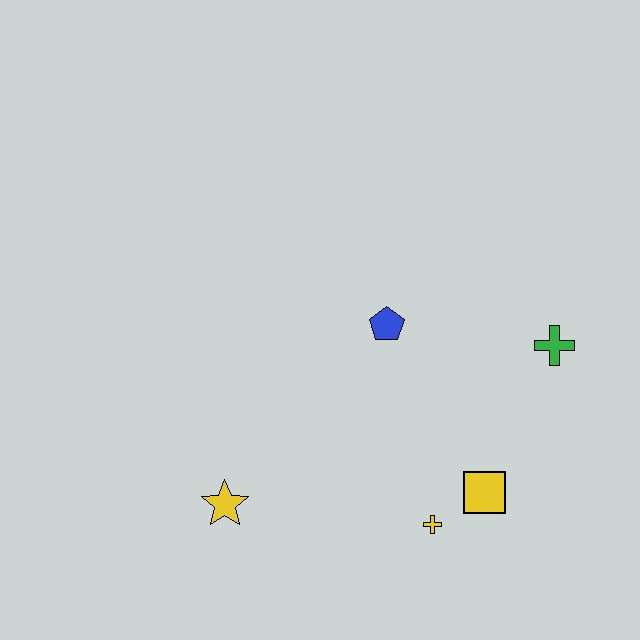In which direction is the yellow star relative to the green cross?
The yellow star is to the left of the green cross.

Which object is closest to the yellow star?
The yellow cross is closest to the yellow star.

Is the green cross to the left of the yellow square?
No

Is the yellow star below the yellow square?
Yes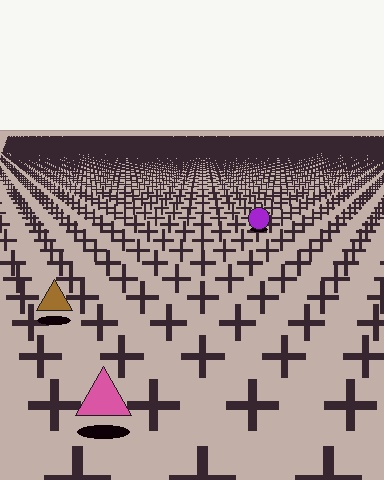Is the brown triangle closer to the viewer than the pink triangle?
No. The pink triangle is closer — you can tell from the texture gradient: the ground texture is coarser near it.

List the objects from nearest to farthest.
From nearest to farthest: the pink triangle, the brown triangle, the purple circle.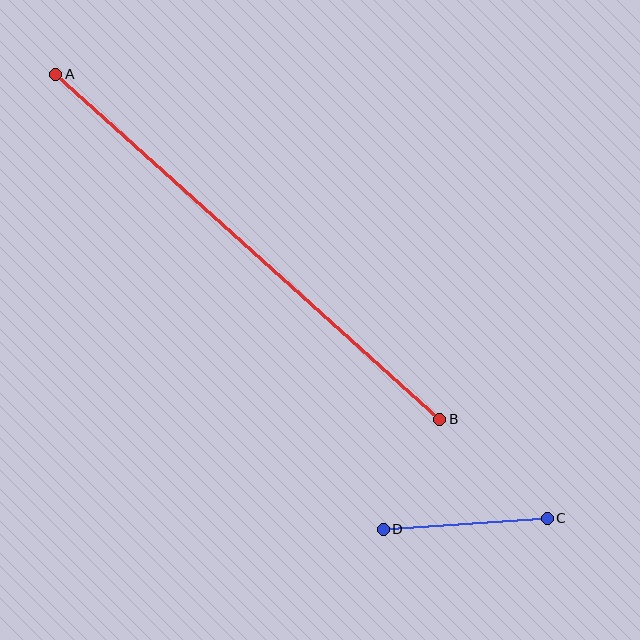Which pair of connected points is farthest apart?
Points A and B are farthest apart.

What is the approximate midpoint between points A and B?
The midpoint is at approximately (248, 247) pixels.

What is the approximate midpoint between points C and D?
The midpoint is at approximately (465, 524) pixels.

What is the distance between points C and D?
The distance is approximately 164 pixels.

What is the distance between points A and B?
The distance is approximately 516 pixels.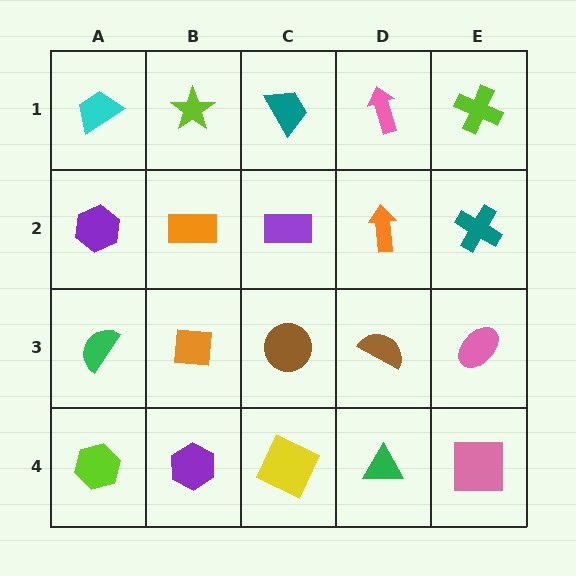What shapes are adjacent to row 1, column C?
A purple rectangle (row 2, column C), a lime star (row 1, column B), a pink arrow (row 1, column D).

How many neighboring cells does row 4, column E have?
2.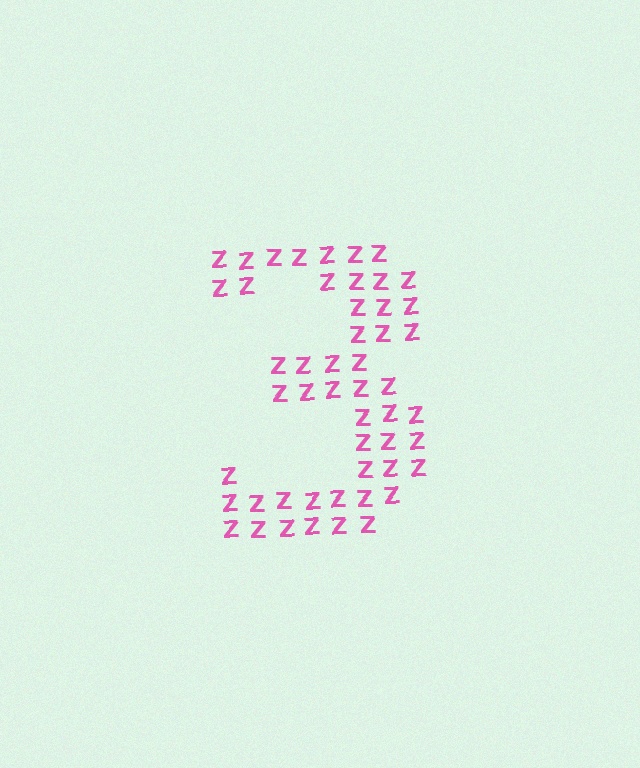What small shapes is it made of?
It is made of small letter Z's.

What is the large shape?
The large shape is the digit 3.